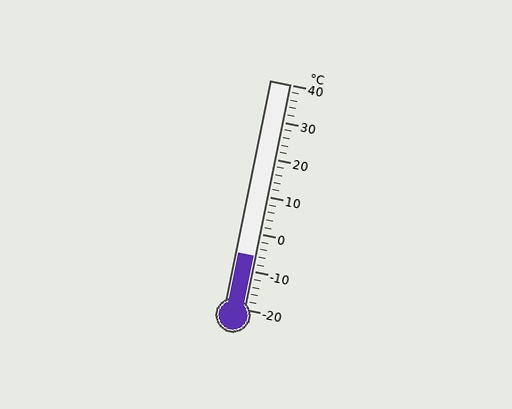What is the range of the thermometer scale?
The thermometer scale ranges from -20°C to 40°C.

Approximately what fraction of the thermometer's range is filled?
The thermometer is filled to approximately 25% of its range.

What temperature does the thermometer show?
The thermometer shows approximately -6°C.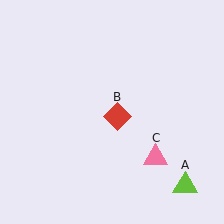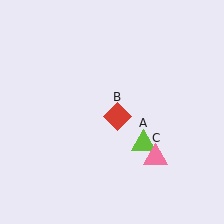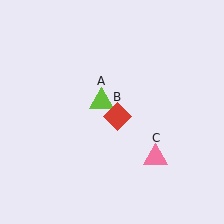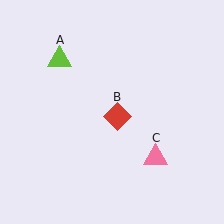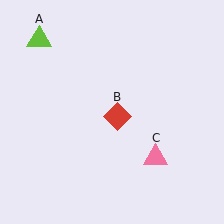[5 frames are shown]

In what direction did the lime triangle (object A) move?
The lime triangle (object A) moved up and to the left.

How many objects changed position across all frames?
1 object changed position: lime triangle (object A).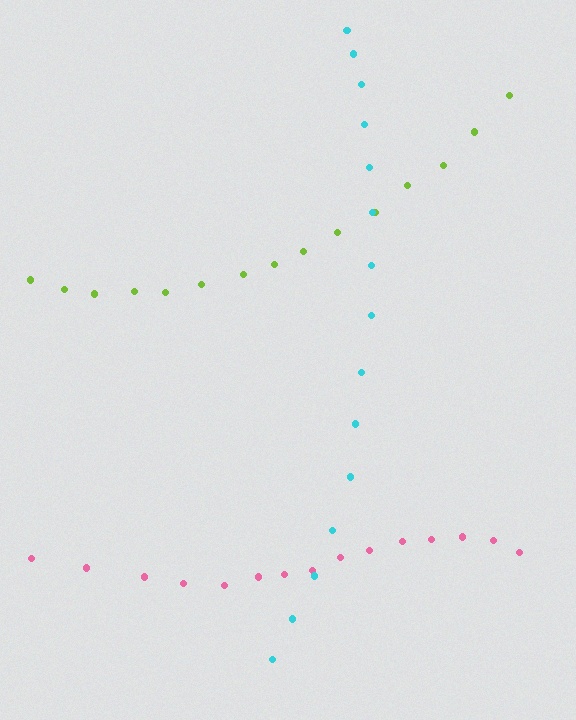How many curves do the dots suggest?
There are 3 distinct paths.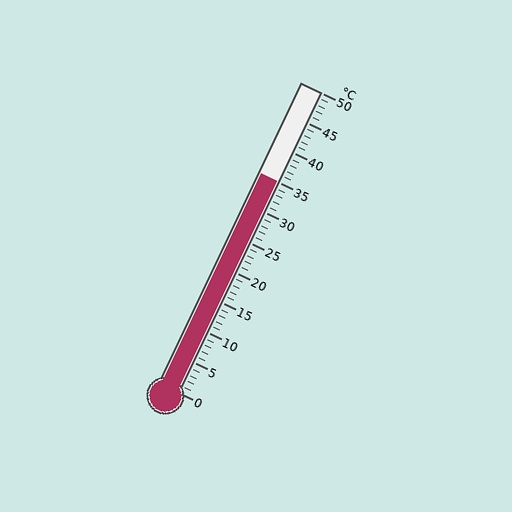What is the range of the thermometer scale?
The thermometer scale ranges from 0°C to 50°C.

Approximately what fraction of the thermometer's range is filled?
The thermometer is filled to approximately 70% of its range.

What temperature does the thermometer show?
The thermometer shows approximately 35°C.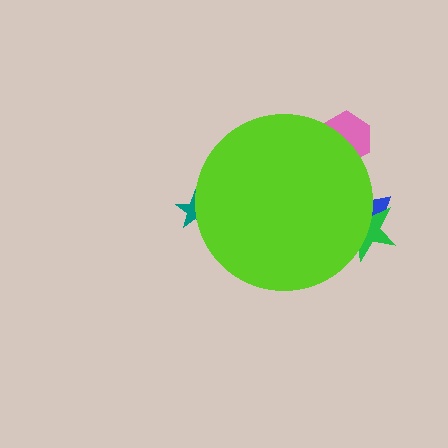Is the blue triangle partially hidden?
Yes, the blue triangle is partially hidden behind the lime circle.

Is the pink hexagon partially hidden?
Yes, the pink hexagon is partially hidden behind the lime circle.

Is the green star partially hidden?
Yes, the green star is partially hidden behind the lime circle.